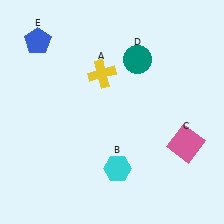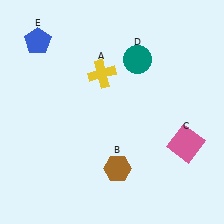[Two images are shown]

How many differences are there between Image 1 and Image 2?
There is 1 difference between the two images.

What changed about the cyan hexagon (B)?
In Image 1, B is cyan. In Image 2, it changed to brown.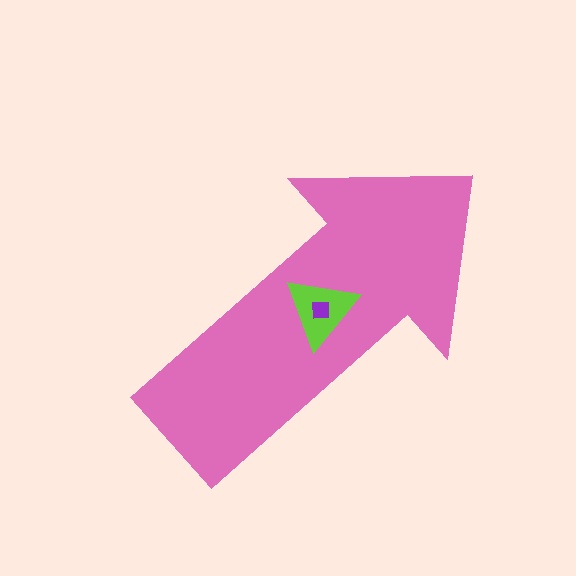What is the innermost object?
The purple square.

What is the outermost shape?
The pink arrow.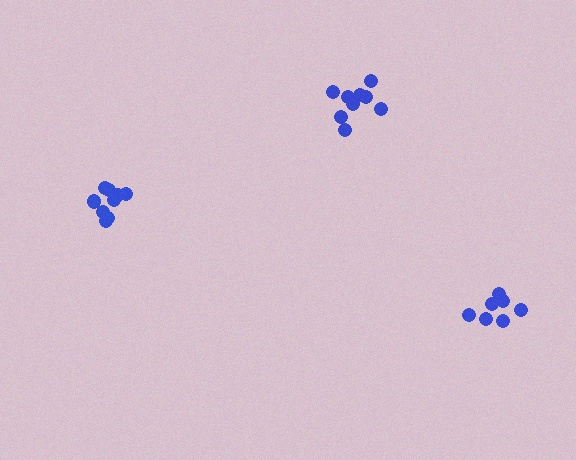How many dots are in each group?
Group 1: 7 dots, Group 2: 9 dots, Group 3: 9 dots (25 total).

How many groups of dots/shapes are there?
There are 3 groups.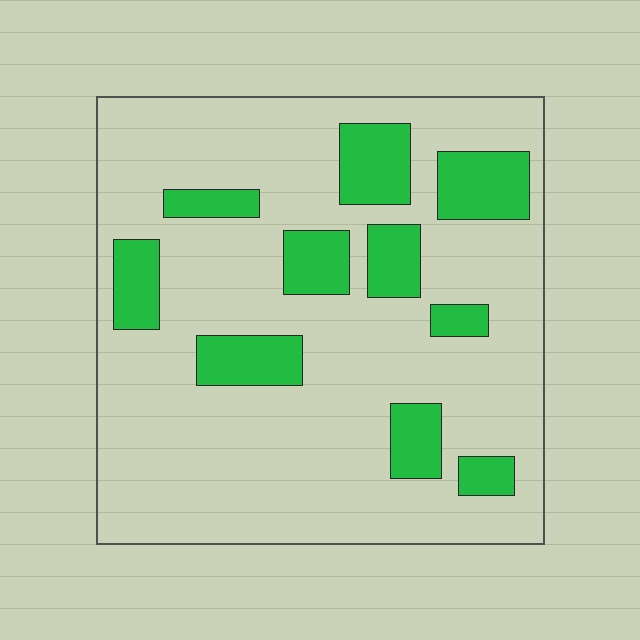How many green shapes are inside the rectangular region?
10.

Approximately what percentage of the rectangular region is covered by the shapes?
Approximately 20%.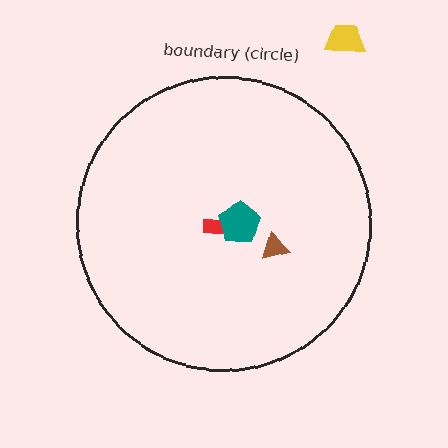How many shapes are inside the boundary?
3 inside, 1 outside.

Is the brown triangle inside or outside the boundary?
Inside.